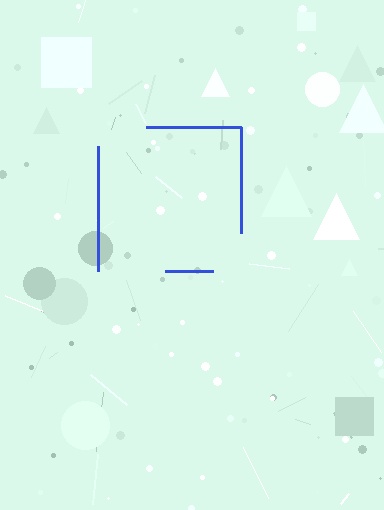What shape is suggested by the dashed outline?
The dashed outline suggests a square.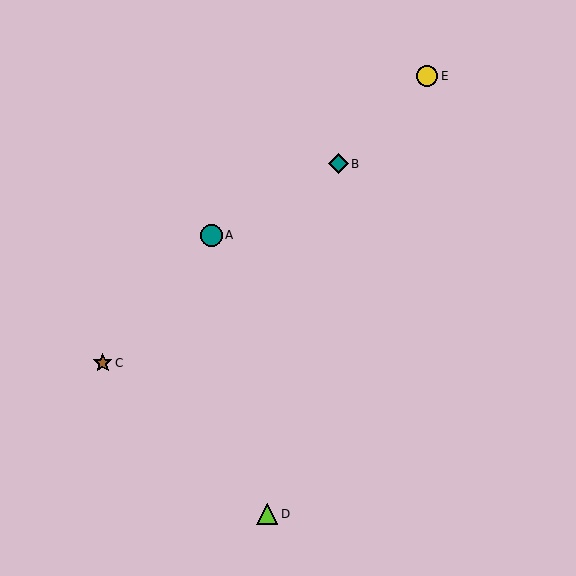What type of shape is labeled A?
Shape A is a teal circle.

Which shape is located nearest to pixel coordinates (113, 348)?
The brown star (labeled C) at (103, 363) is nearest to that location.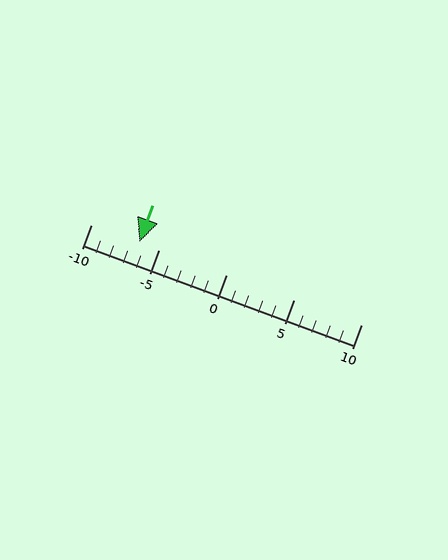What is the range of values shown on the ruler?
The ruler shows values from -10 to 10.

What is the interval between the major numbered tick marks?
The major tick marks are spaced 5 units apart.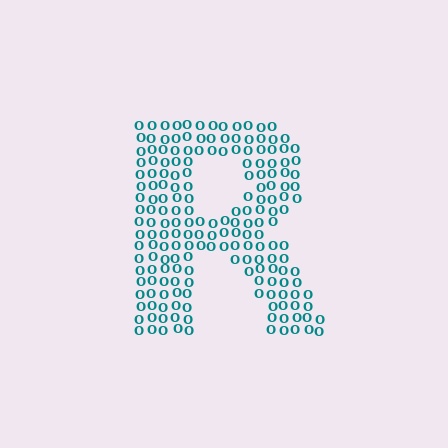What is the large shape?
The large shape is the letter R.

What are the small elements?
The small elements are letter O's.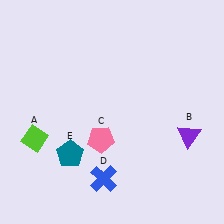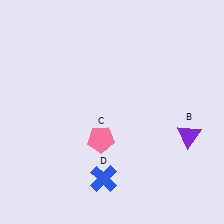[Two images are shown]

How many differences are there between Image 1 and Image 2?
There are 2 differences between the two images.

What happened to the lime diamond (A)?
The lime diamond (A) was removed in Image 2. It was in the bottom-left area of Image 1.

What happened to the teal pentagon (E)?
The teal pentagon (E) was removed in Image 2. It was in the bottom-left area of Image 1.